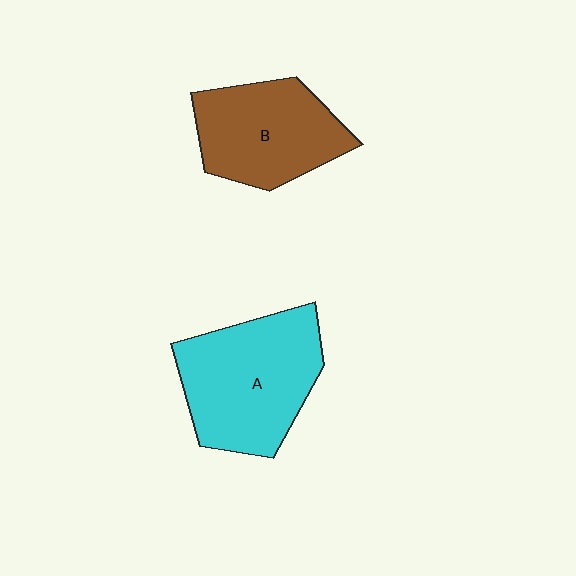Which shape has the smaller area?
Shape B (brown).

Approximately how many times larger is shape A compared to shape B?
Approximately 1.2 times.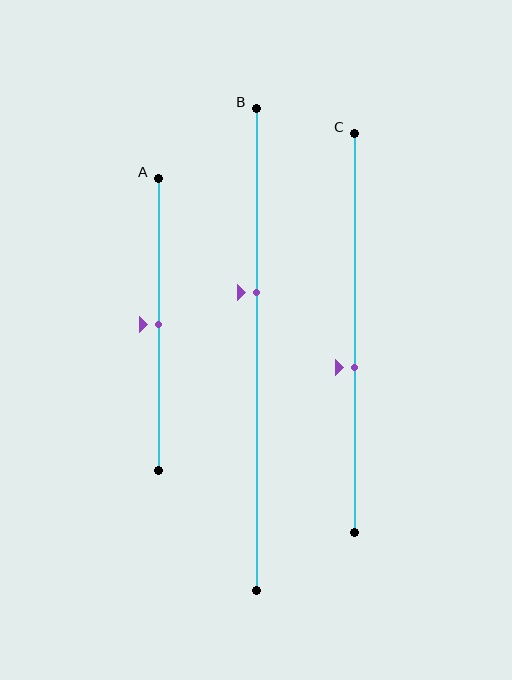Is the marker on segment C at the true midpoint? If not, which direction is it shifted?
No, the marker on segment C is shifted downward by about 9% of the segment length.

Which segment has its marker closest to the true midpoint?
Segment A has its marker closest to the true midpoint.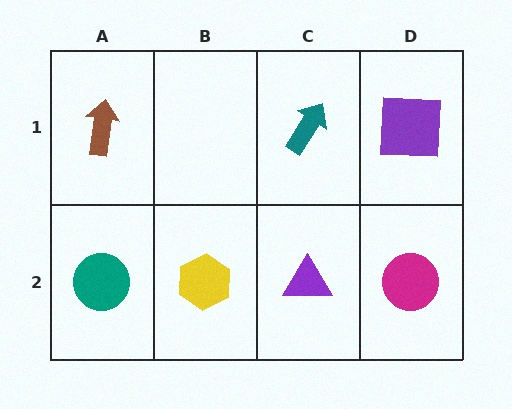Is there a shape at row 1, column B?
No, that cell is empty.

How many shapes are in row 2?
4 shapes.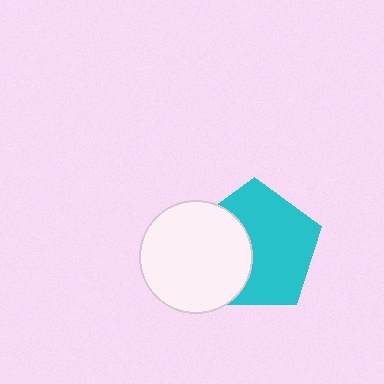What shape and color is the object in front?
The object in front is a white circle.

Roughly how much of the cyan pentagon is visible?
About half of it is visible (roughly 63%).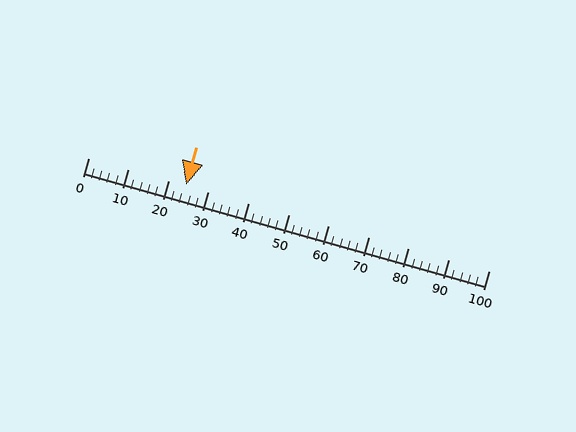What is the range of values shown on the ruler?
The ruler shows values from 0 to 100.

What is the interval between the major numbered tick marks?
The major tick marks are spaced 10 units apart.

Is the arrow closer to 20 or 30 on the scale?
The arrow is closer to 20.